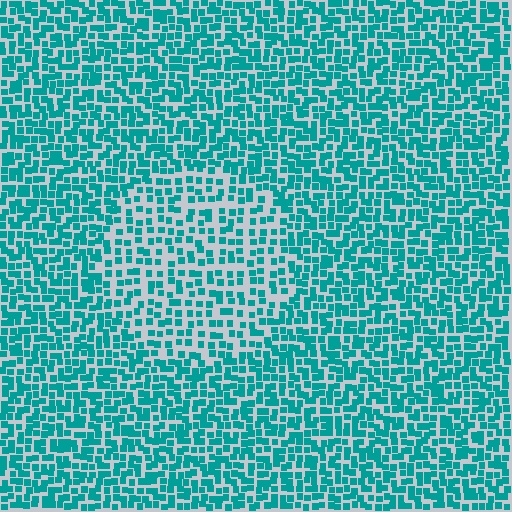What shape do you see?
I see a circle.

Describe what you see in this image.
The image contains small teal elements arranged at two different densities. A circle-shaped region is visible where the elements are less densely packed than the surrounding area.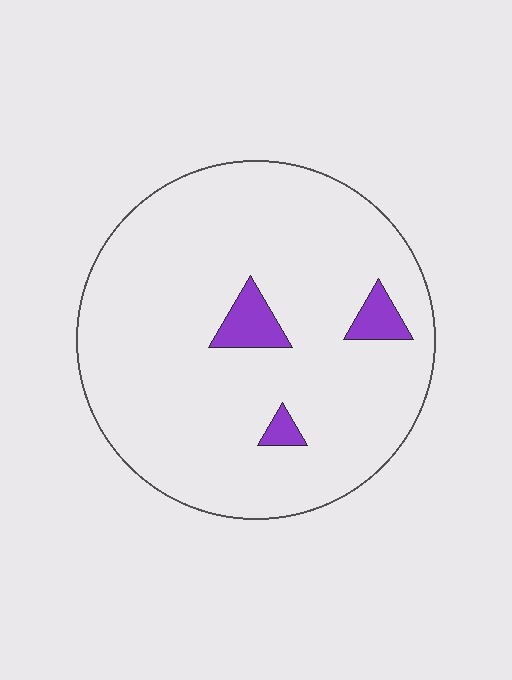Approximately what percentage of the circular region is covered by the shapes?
Approximately 5%.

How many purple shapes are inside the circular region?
3.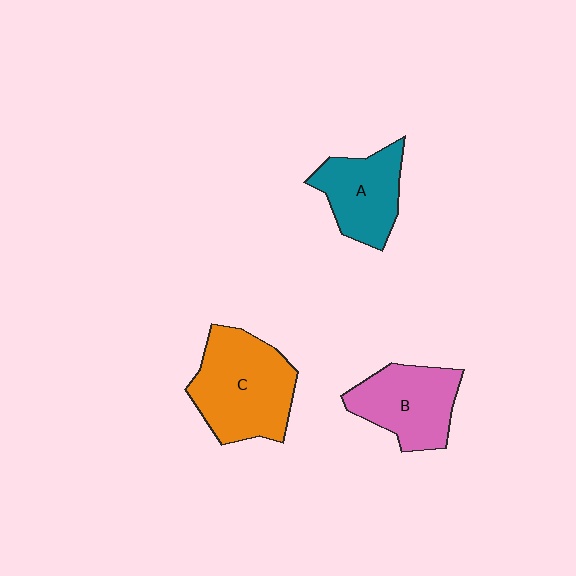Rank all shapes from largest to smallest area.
From largest to smallest: C (orange), B (pink), A (teal).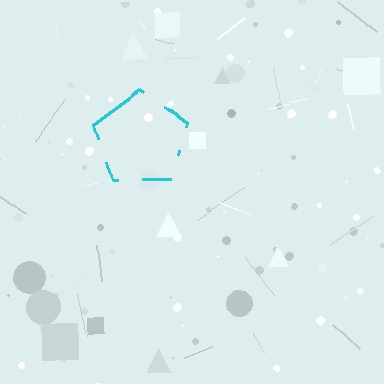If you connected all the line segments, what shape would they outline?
They would outline a pentagon.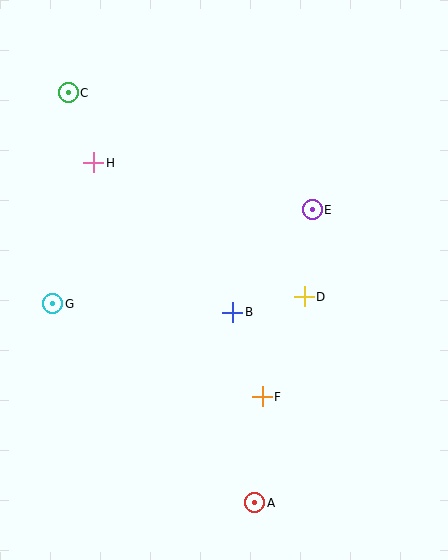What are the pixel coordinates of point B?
Point B is at (233, 312).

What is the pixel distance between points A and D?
The distance between A and D is 212 pixels.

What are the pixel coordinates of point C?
Point C is at (68, 93).